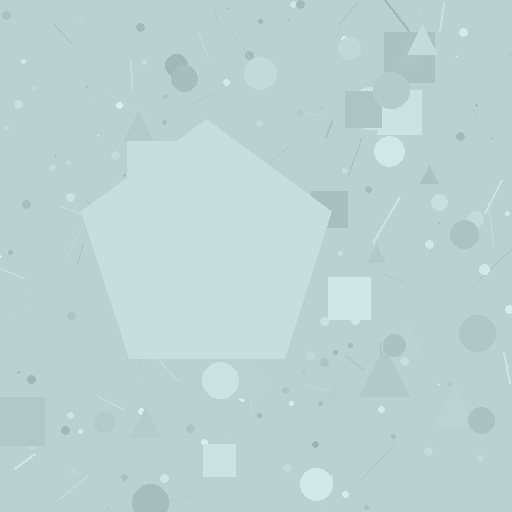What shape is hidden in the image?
A pentagon is hidden in the image.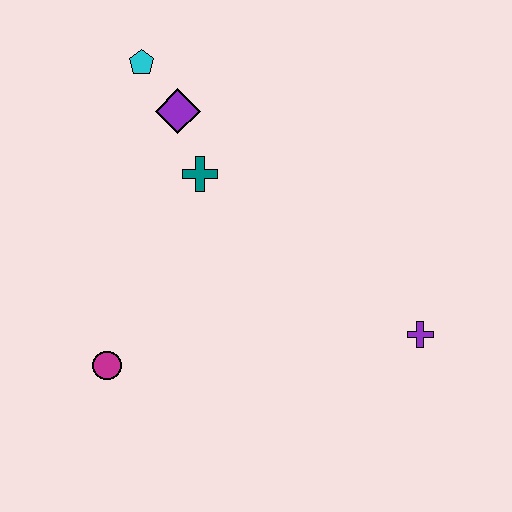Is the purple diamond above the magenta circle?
Yes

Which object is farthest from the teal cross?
The purple cross is farthest from the teal cross.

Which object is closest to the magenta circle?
The teal cross is closest to the magenta circle.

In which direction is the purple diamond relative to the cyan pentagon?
The purple diamond is below the cyan pentagon.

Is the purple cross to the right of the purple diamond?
Yes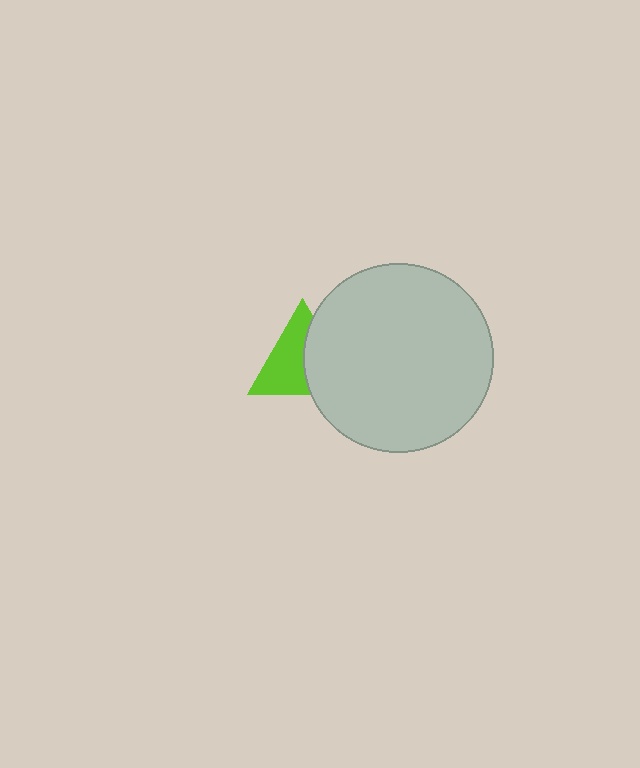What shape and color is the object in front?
The object in front is a light gray circle.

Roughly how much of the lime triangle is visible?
About half of it is visible (roughly 56%).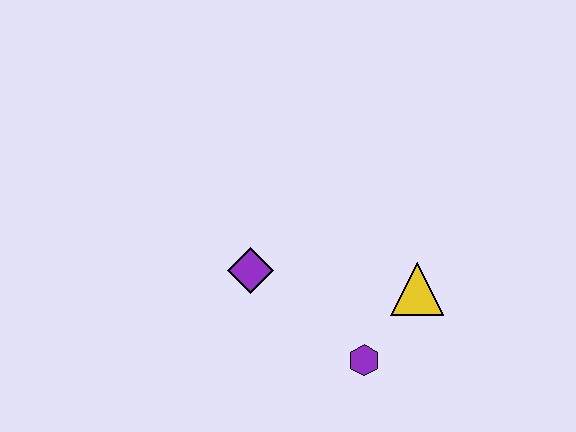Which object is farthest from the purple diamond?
The yellow triangle is farthest from the purple diamond.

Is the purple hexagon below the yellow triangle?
Yes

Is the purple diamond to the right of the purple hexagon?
No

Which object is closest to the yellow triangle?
The purple hexagon is closest to the yellow triangle.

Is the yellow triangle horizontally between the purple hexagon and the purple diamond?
No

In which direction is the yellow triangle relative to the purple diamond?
The yellow triangle is to the right of the purple diamond.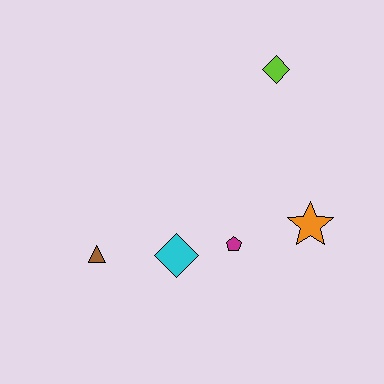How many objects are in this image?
There are 5 objects.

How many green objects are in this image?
There are no green objects.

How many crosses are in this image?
There are no crosses.